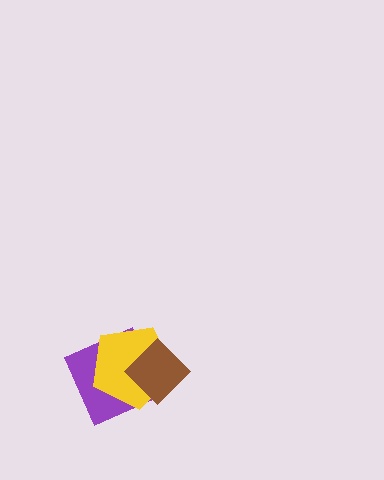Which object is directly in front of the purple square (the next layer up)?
The yellow pentagon is directly in front of the purple square.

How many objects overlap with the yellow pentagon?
2 objects overlap with the yellow pentagon.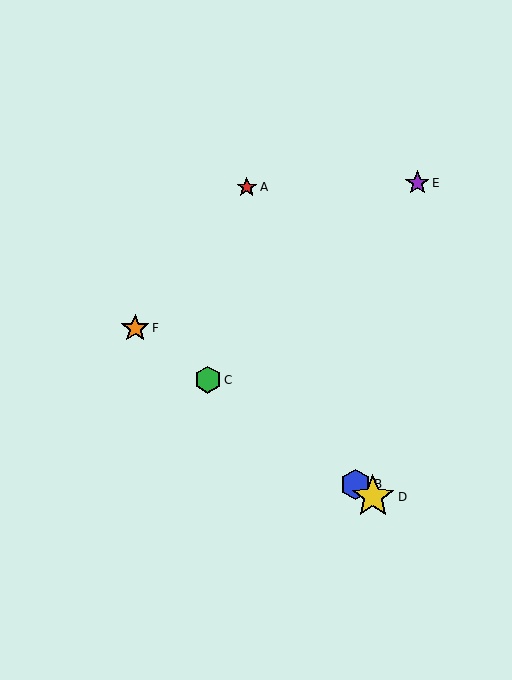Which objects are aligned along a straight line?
Objects B, C, D, F are aligned along a straight line.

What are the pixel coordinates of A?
Object A is at (247, 187).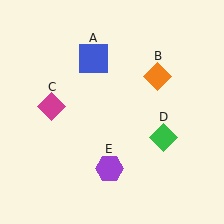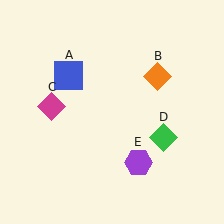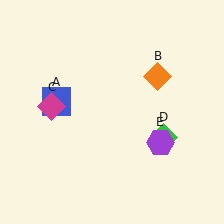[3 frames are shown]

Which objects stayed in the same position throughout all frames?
Orange diamond (object B) and magenta diamond (object C) and green diamond (object D) remained stationary.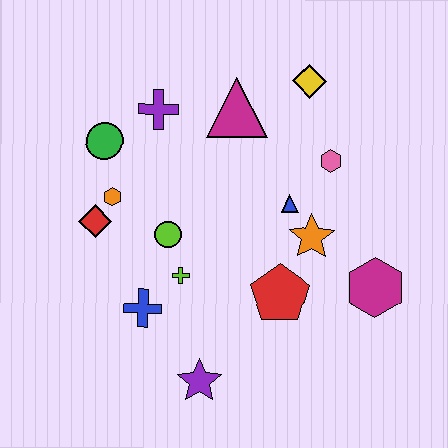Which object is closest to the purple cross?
The green circle is closest to the purple cross.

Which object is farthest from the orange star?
The green circle is farthest from the orange star.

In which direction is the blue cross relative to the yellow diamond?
The blue cross is below the yellow diamond.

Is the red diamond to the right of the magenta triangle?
No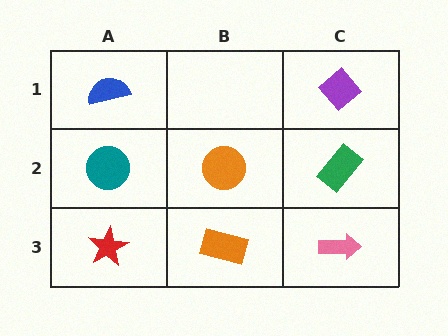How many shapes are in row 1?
2 shapes.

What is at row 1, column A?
A blue semicircle.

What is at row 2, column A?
A teal circle.